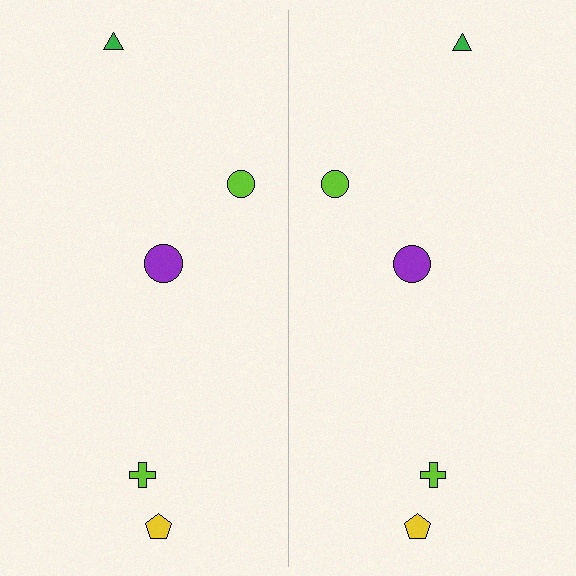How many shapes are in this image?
There are 10 shapes in this image.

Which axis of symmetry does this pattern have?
The pattern has a vertical axis of symmetry running through the center of the image.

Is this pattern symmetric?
Yes, this pattern has bilateral (reflection) symmetry.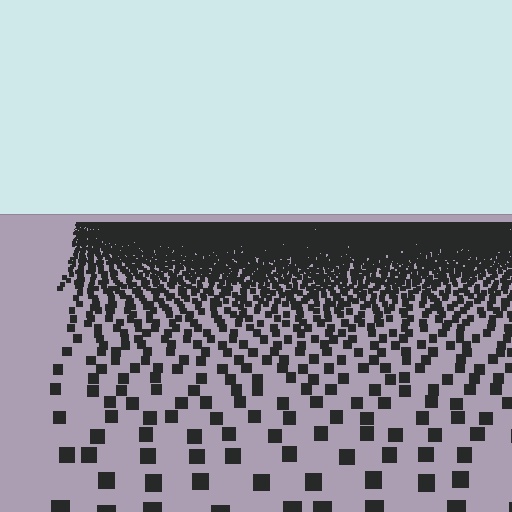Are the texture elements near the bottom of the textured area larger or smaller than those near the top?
Larger. Near the bottom, elements are closer to the viewer and appear at a bigger on-screen size.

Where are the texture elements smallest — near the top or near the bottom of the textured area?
Near the top.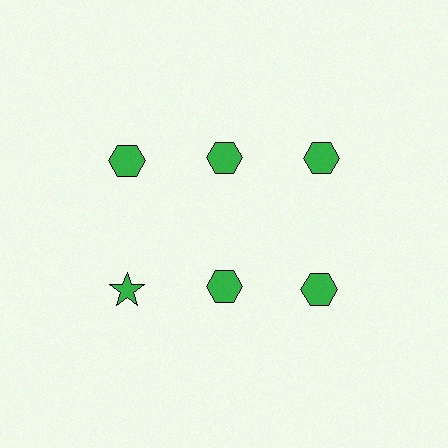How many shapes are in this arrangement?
There are 6 shapes arranged in a grid pattern.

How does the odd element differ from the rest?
It has a different shape: star instead of hexagon.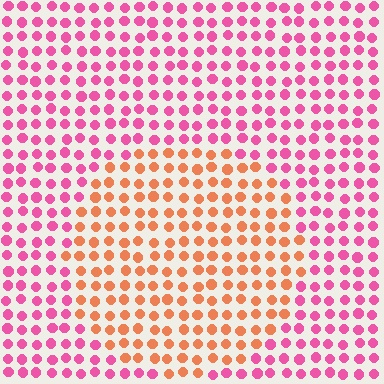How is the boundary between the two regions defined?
The boundary is defined purely by a slight shift in hue (about 49 degrees). Spacing, size, and orientation are identical on both sides.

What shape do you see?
I see a circle.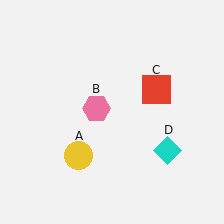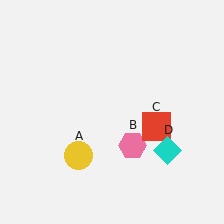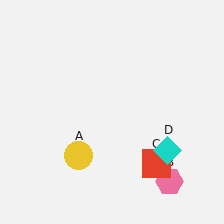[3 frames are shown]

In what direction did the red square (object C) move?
The red square (object C) moved down.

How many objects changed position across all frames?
2 objects changed position: pink hexagon (object B), red square (object C).